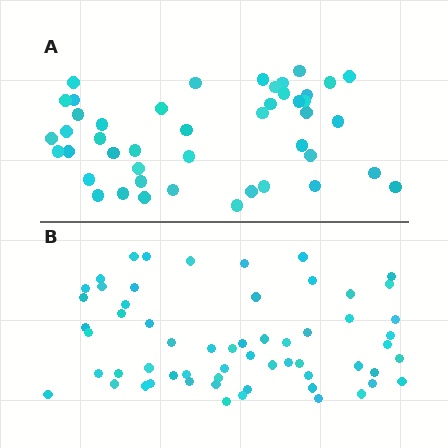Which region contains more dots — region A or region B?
Region B (the bottom region) has more dots.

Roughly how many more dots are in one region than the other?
Region B has approximately 15 more dots than region A.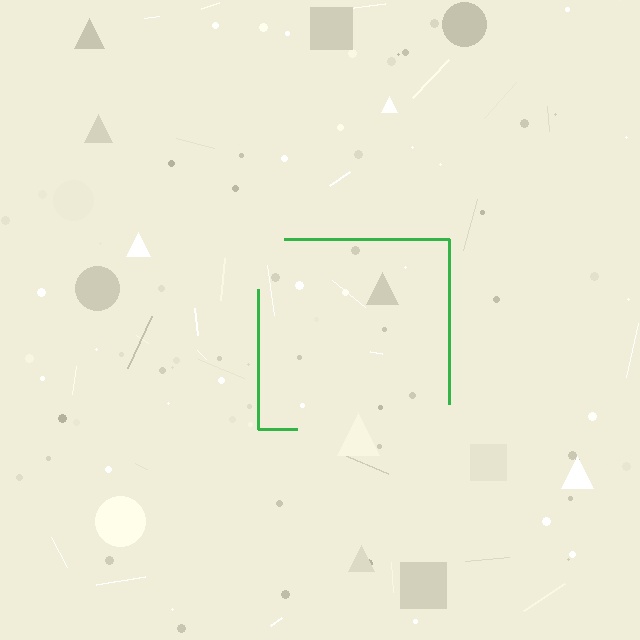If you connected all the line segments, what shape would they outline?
They would outline a square.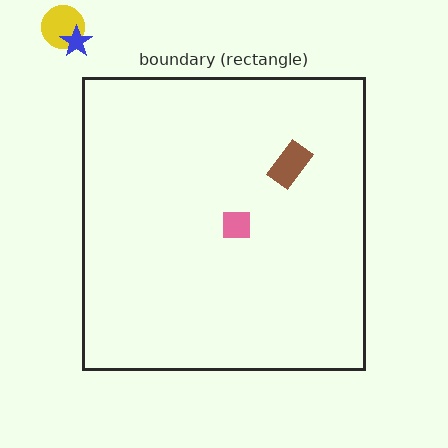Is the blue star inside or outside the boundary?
Outside.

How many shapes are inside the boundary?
2 inside, 2 outside.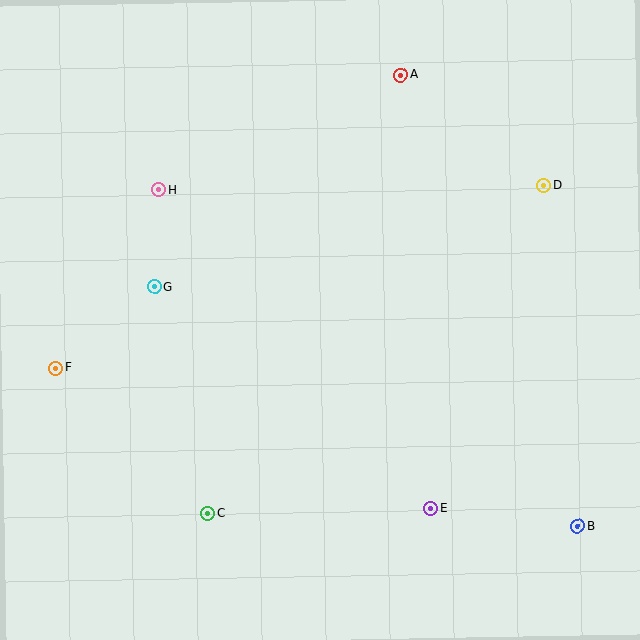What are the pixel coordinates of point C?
Point C is at (208, 513).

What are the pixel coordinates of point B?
Point B is at (577, 526).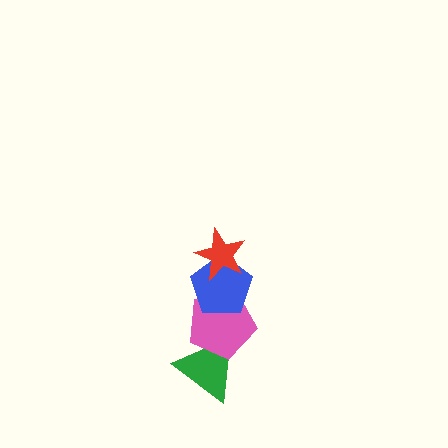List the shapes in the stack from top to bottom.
From top to bottom: the red star, the blue pentagon, the pink pentagon, the green triangle.